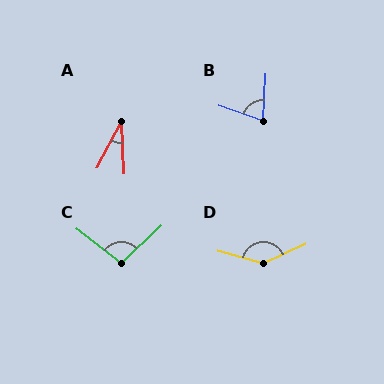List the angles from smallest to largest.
A (31°), B (73°), C (98°), D (141°).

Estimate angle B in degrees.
Approximately 73 degrees.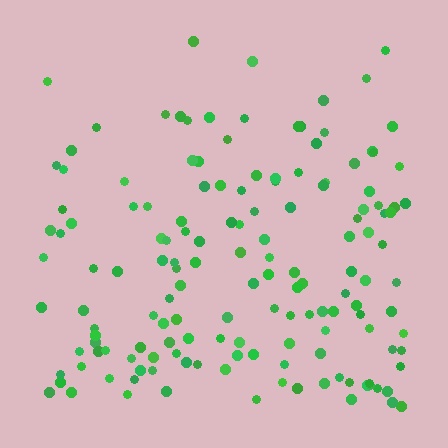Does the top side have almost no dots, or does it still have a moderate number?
Still a moderate number, just noticeably fewer than the bottom.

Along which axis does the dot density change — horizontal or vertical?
Vertical.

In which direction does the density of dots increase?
From top to bottom, with the bottom side densest.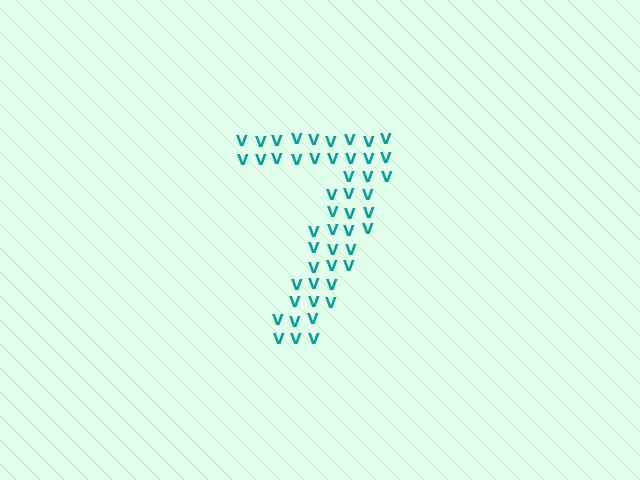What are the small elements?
The small elements are letter V's.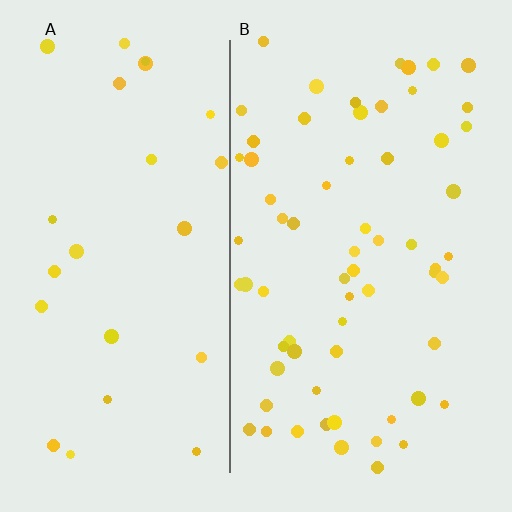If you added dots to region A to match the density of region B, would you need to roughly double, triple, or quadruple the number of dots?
Approximately triple.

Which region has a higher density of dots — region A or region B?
B (the right).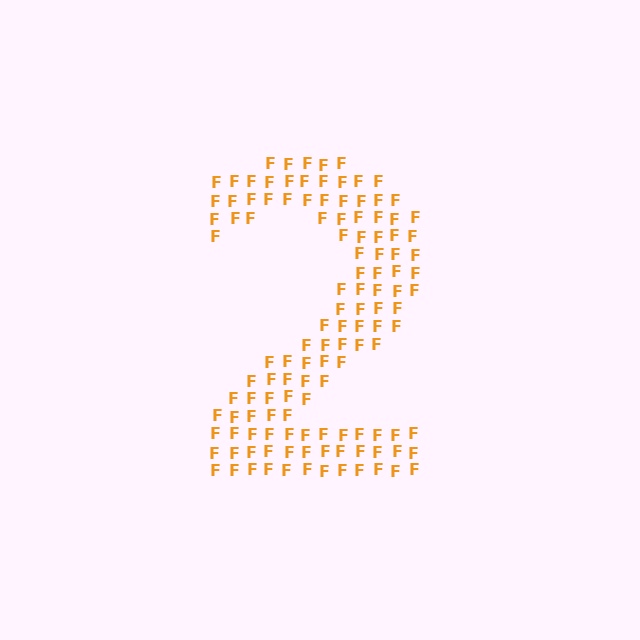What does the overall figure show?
The overall figure shows the digit 2.